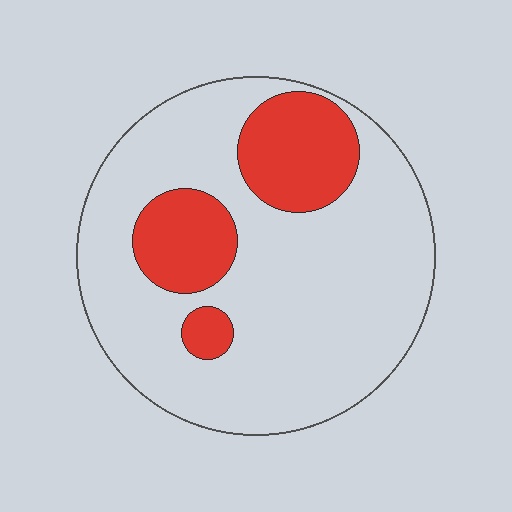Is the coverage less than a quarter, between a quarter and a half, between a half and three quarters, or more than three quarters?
Less than a quarter.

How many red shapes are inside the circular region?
3.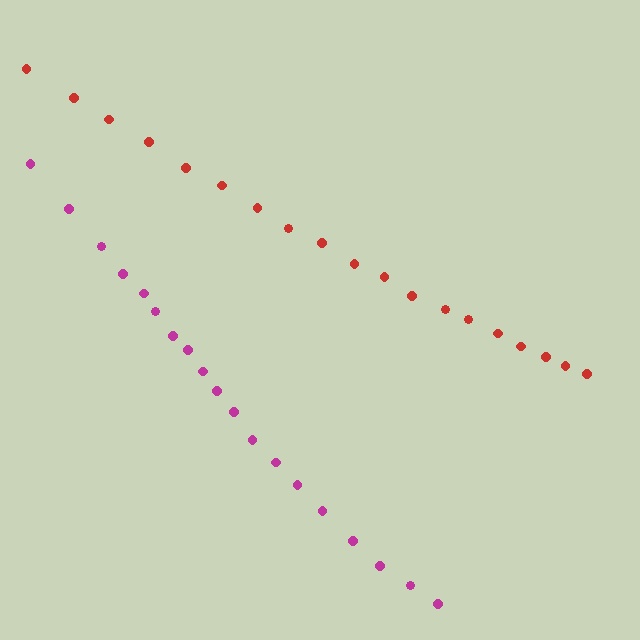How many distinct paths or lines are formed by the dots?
There are 2 distinct paths.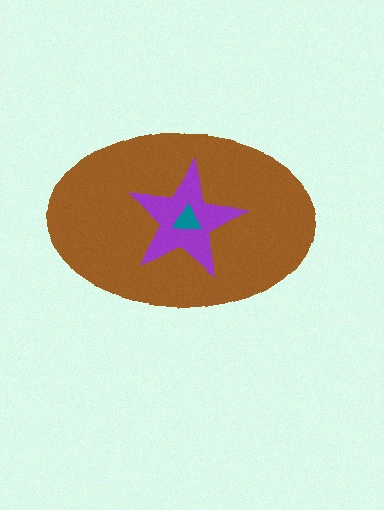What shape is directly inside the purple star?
The teal triangle.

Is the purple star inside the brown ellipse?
Yes.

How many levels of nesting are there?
3.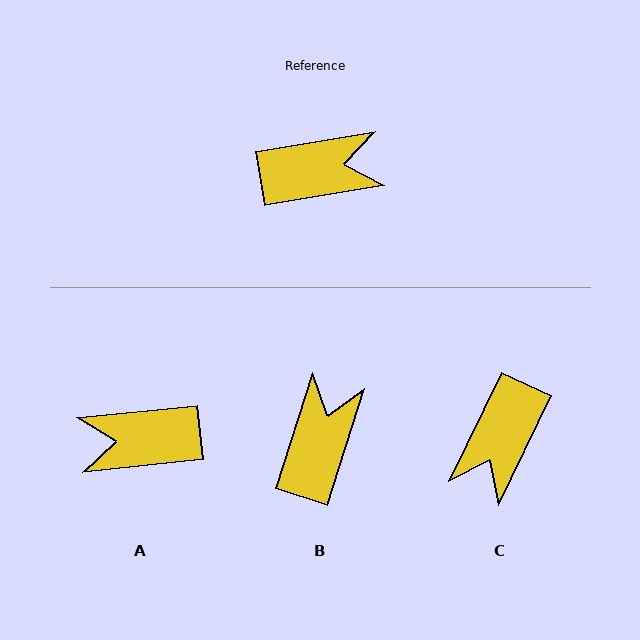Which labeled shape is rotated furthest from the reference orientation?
A, about 176 degrees away.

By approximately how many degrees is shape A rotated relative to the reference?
Approximately 176 degrees counter-clockwise.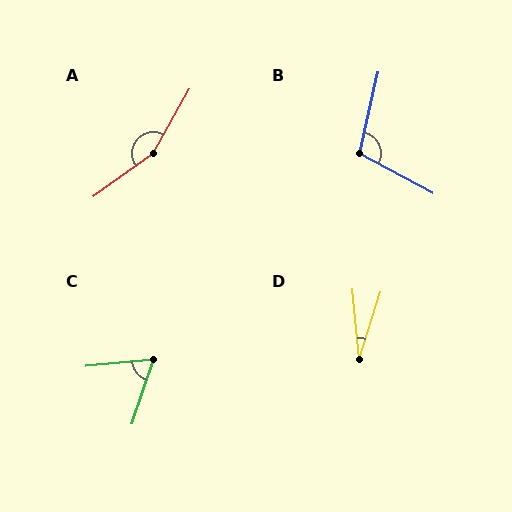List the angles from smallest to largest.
D (23°), C (66°), B (105°), A (155°).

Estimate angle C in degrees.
Approximately 66 degrees.